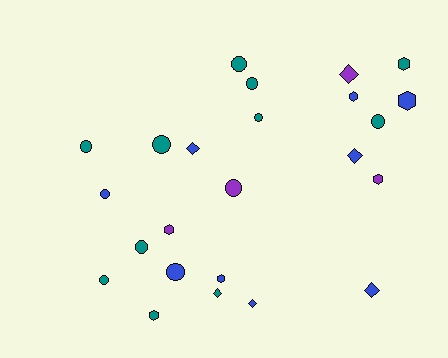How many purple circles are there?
There is 1 purple circle.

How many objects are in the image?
There are 24 objects.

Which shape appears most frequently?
Circle, with 11 objects.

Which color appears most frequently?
Teal, with 11 objects.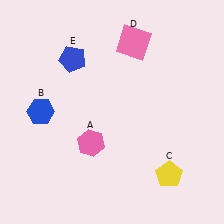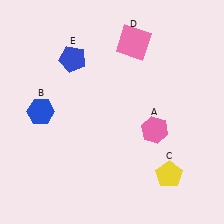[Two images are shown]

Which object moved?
The pink hexagon (A) moved right.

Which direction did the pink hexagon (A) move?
The pink hexagon (A) moved right.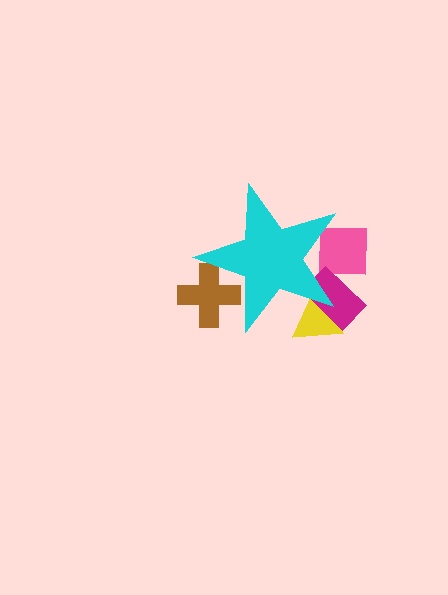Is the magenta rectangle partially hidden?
Yes, the magenta rectangle is partially hidden behind the cyan star.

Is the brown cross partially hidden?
Yes, the brown cross is partially hidden behind the cyan star.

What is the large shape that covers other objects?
A cyan star.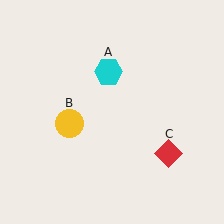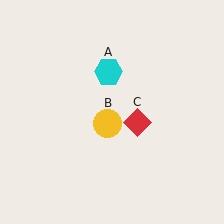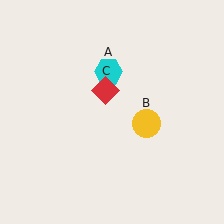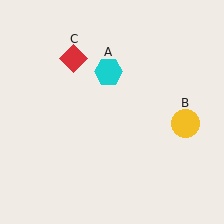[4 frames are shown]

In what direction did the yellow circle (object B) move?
The yellow circle (object B) moved right.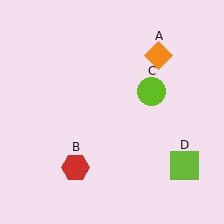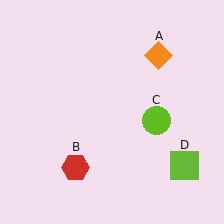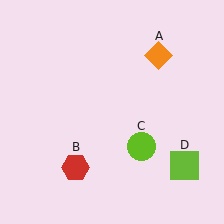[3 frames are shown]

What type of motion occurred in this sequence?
The lime circle (object C) rotated clockwise around the center of the scene.